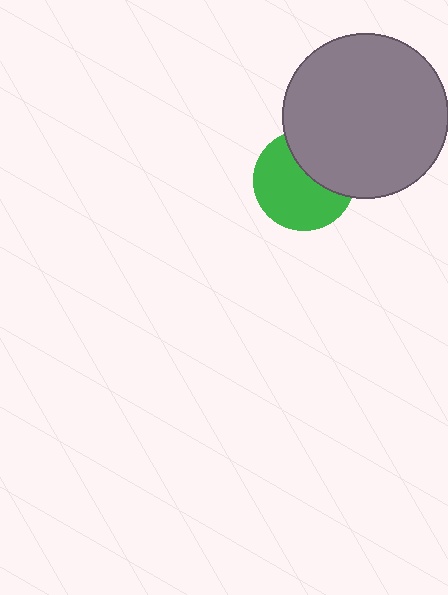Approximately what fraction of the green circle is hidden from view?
Roughly 36% of the green circle is hidden behind the gray circle.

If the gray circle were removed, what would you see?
You would see the complete green circle.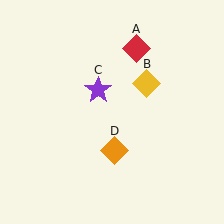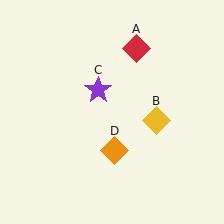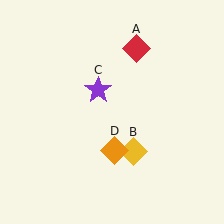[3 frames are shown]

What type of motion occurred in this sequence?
The yellow diamond (object B) rotated clockwise around the center of the scene.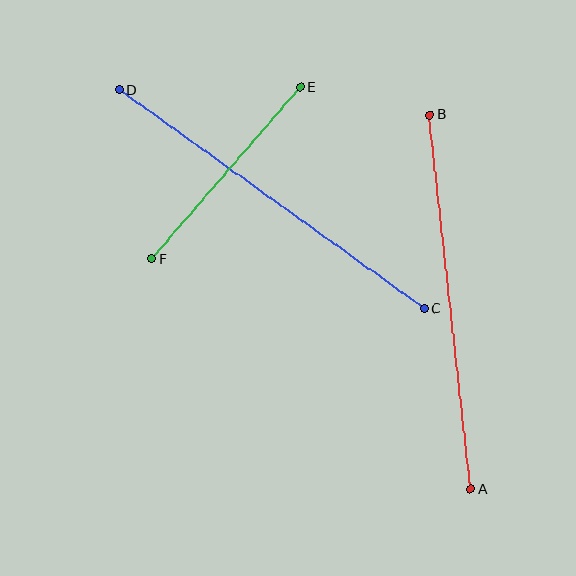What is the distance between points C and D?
The distance is approximately 375 pixels.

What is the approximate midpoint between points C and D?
The midpoint is at approximately (271, 199) pixels.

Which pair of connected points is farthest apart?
Points A and B are farthest apart.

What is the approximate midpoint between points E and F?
The midpoint is at approximately (226, 173) pixels.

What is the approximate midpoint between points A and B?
The midpoint is at approximately (450, 302) pixels.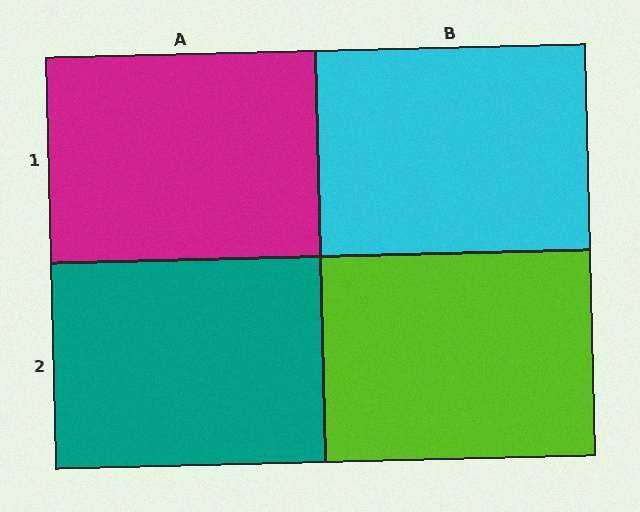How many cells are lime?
1 cell is lime.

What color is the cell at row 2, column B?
Lime.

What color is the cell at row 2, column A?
Teal.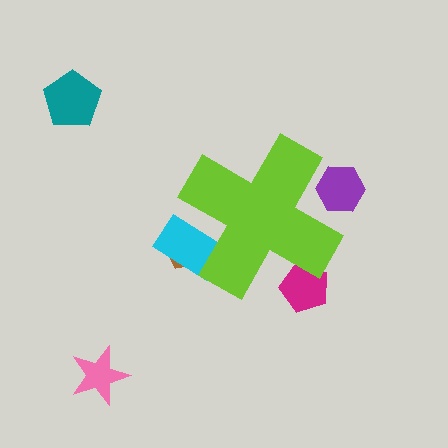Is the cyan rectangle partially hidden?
Yes, the cyan rectangle is partially hidden behind the lime cross.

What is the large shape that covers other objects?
A lime cross.